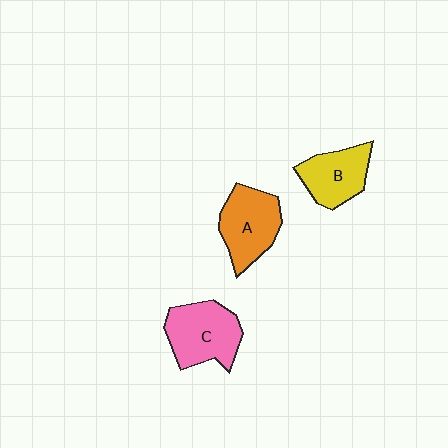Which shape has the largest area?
Shape C (pink).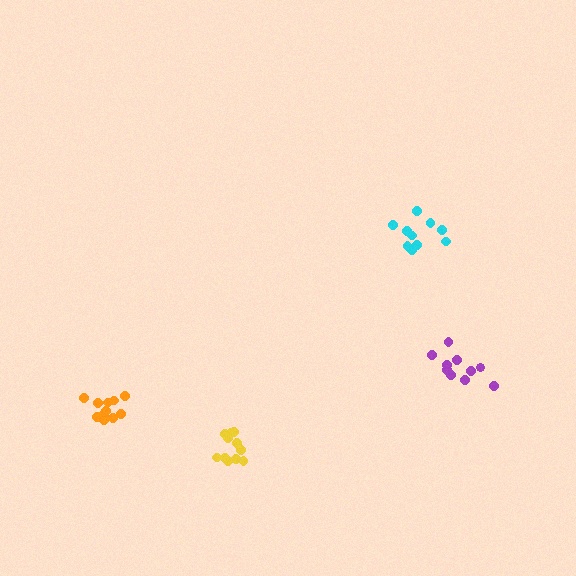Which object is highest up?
The cyan cluster is topmost.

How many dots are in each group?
Group 1: 11 dots, Group 2: 11 dots, Group 3: 10 dots, Group 4: 10 dots (42 total).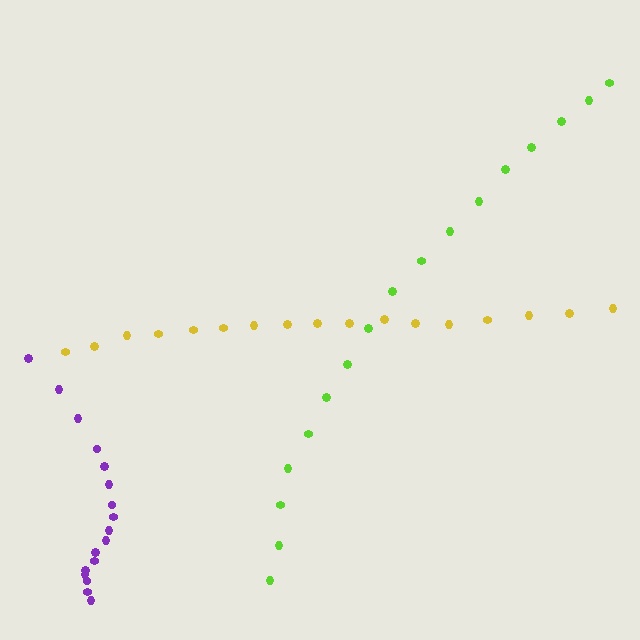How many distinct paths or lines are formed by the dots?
There are 3 distinct paths.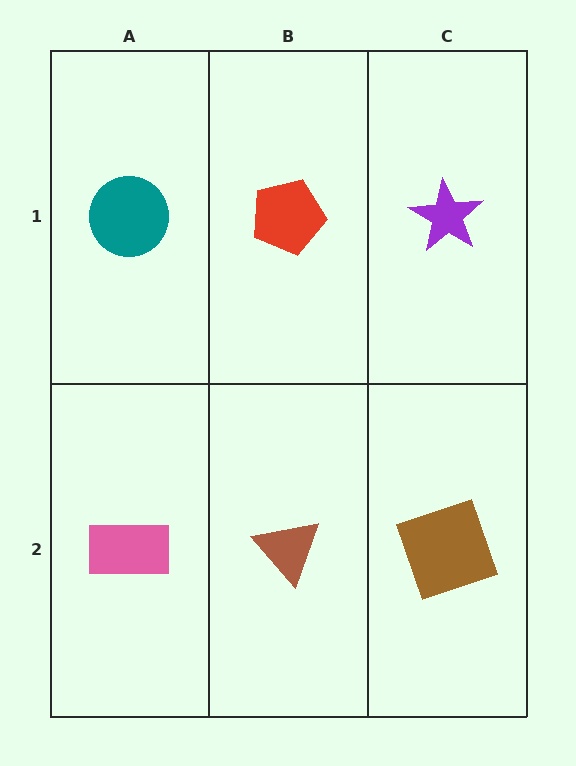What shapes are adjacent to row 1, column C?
A brown square (row 2, column C), a red pentagon (row 1, column B).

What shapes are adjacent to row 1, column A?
A pink rectangle (row 2, column A), a red pentagon (row 1, column B).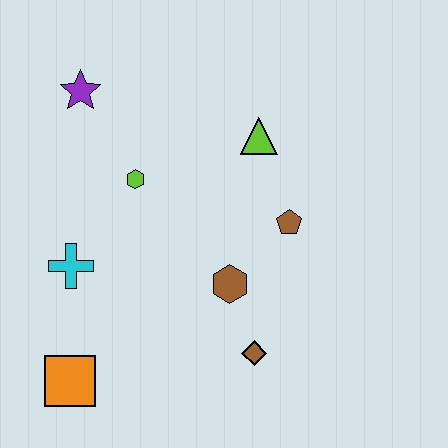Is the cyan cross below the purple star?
Yes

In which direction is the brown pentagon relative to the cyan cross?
The brown pentagon is to the right of the cyan cross.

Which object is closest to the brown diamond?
The brown hexagon is closest to the brown diamond.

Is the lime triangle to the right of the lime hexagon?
Yes